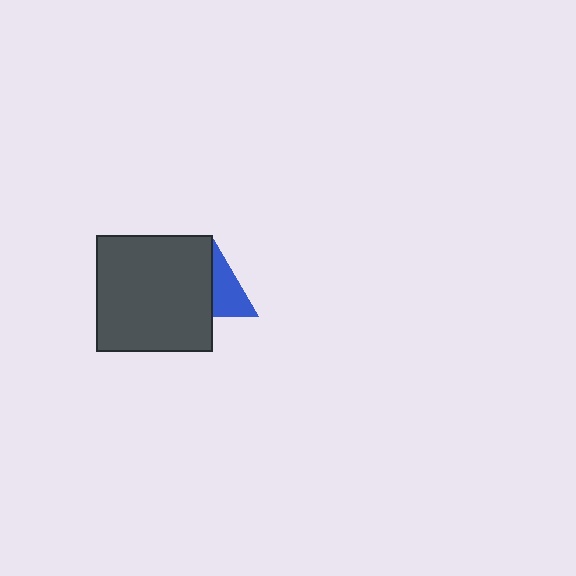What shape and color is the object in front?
The object in front is a dark gray square.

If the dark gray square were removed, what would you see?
You would see the complete blue triangle.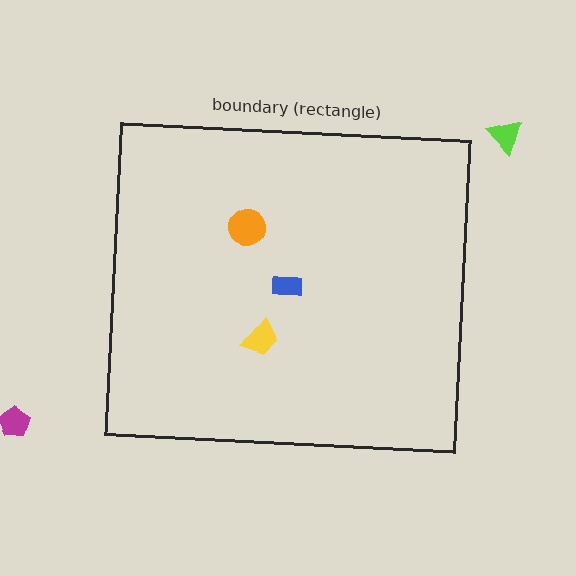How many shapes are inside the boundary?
3 inside, 2 outside.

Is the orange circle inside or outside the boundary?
Inside.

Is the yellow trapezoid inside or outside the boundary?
Inside.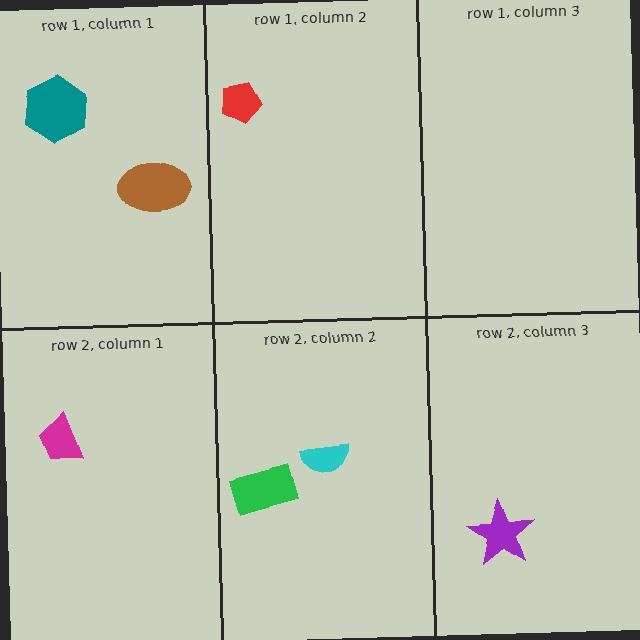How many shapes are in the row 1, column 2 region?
1.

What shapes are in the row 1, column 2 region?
The red pentagon.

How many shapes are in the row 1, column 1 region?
2.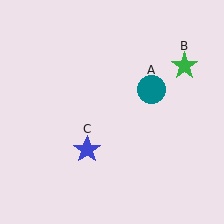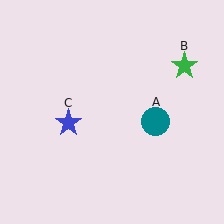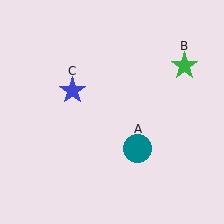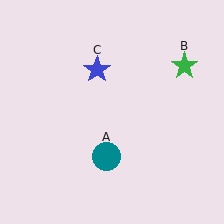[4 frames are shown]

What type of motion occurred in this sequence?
The teal circle (object A), blue star (object C) rotated clockwise around the center of the scene.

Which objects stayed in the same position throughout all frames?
Green star (object B) remained stationary.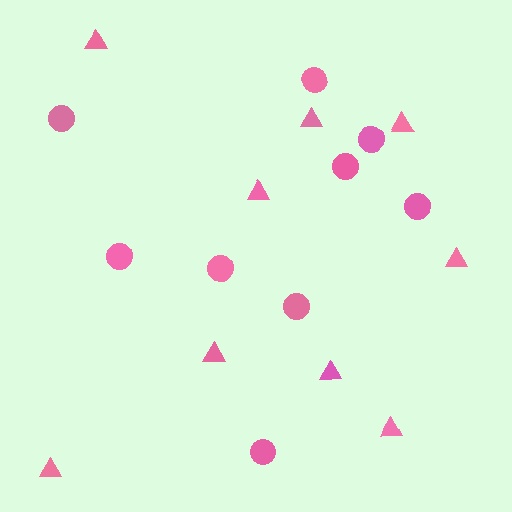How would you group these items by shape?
There are 2 groups: one group of triangles (9) and one group of circles (9).